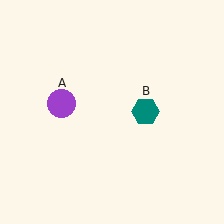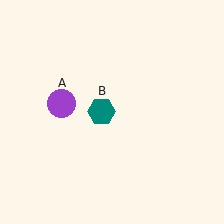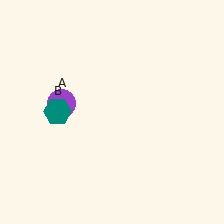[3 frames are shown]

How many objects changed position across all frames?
1 object changed position: teal hexagon (object B).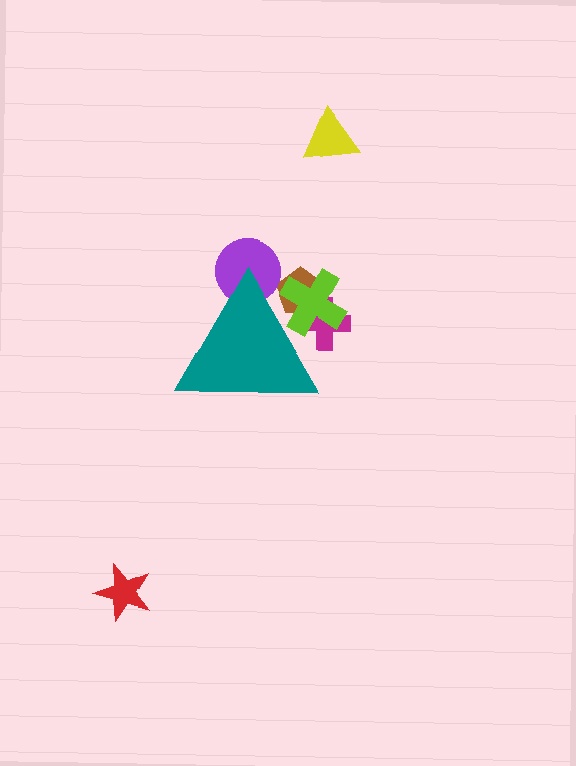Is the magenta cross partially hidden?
Yes, the magenta cross is partially hidden behind the teal triangle.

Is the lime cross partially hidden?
Yes, the lime cross is partially hidden behind the teal triangle.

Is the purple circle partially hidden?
Yes, the purple circle is partially hidden behind the teal triangle.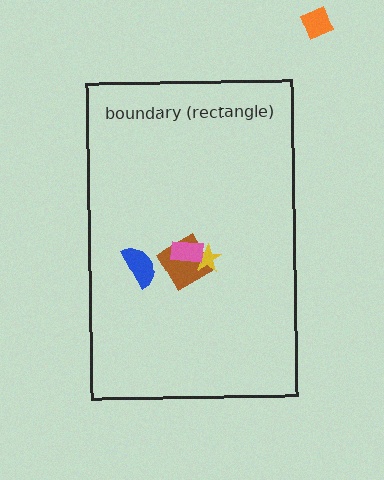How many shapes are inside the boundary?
4 inside, 1 outside.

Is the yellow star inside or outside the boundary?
Inside.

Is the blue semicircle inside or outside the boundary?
Inside.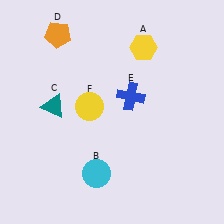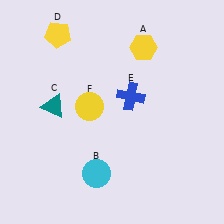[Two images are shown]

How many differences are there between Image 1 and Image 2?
There is 1 difference between the two images.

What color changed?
The pentagon (D) changed from orange in Image 1 to yellow in Image 2.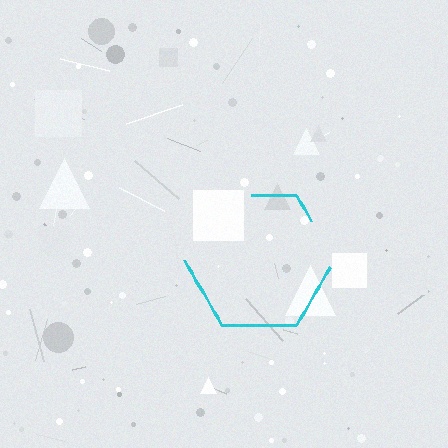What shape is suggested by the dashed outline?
The dashed outline suggests a hexagon.